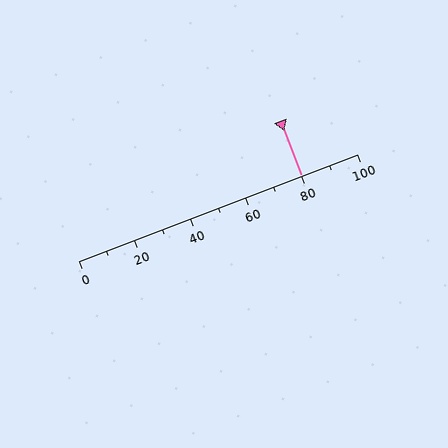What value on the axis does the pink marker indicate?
The marker indicates approximately 80.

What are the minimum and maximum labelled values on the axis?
The axis runs from 0 to 100.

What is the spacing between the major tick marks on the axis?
The major ticks are spaced 20 apart.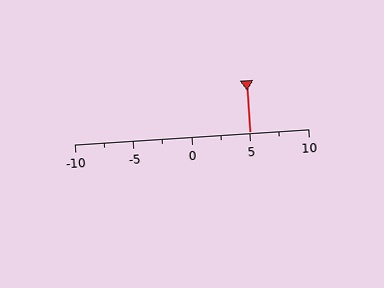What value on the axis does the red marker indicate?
The marker indicates approximately 5.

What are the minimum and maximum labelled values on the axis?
The axis runs from -10 to 10.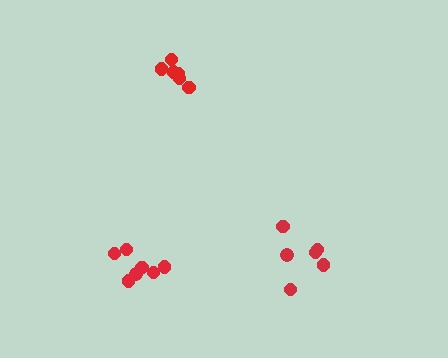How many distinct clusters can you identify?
There are 3 distinct clusters.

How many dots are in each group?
Group 1: 6 dots, Group 2: 7 dots, Group 3: 6 dots (19 total).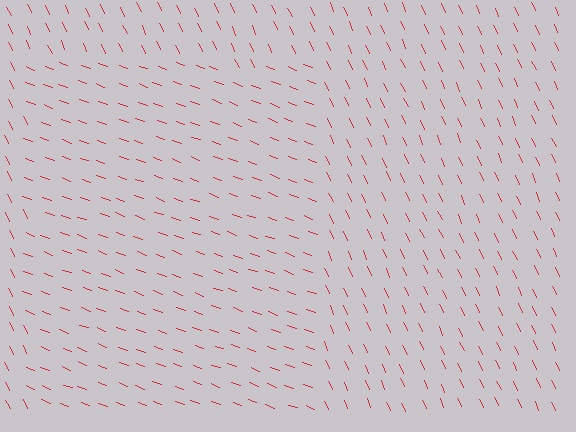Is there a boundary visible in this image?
Yes, there is a texture boundary formed by a change in line orientation.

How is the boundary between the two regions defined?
The boundary is defined purely by a change in line orientation (approximately 45 degrees difference). All lines are the same color and thickness.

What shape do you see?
I see a rectangle.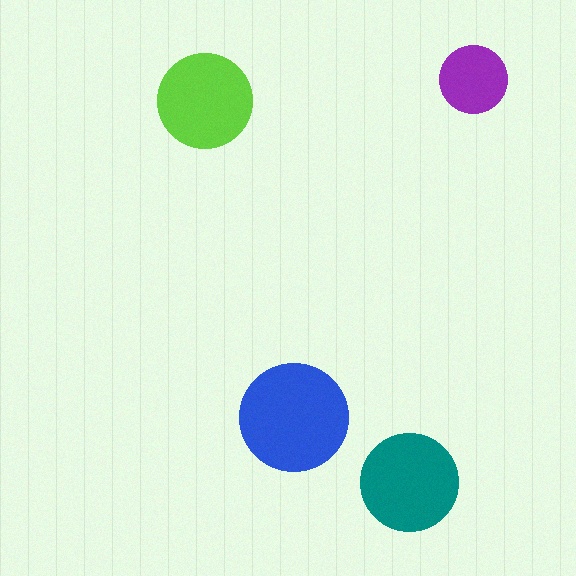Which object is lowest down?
The teal circle is bottommost.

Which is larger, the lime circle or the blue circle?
The blue one.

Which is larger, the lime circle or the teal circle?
The teal one.